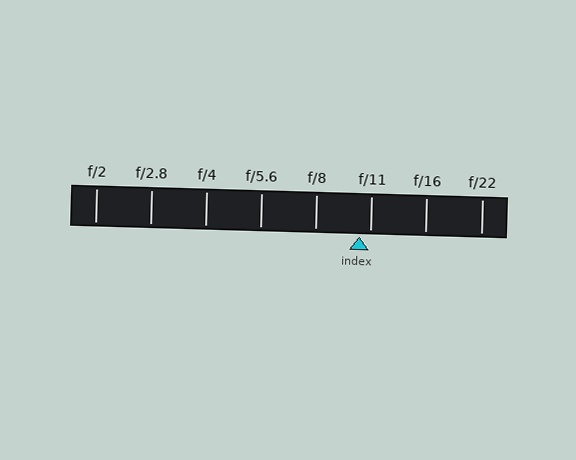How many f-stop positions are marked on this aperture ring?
There are 8 f-stop positions marked.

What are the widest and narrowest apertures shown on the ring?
The widest aperture shown is f/2 and the narrowest is f/22.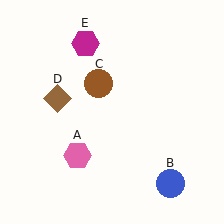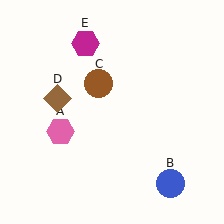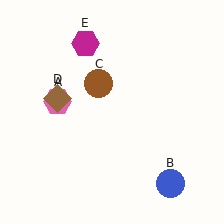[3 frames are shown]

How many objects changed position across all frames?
1 object changed position: pink hexagon (object A).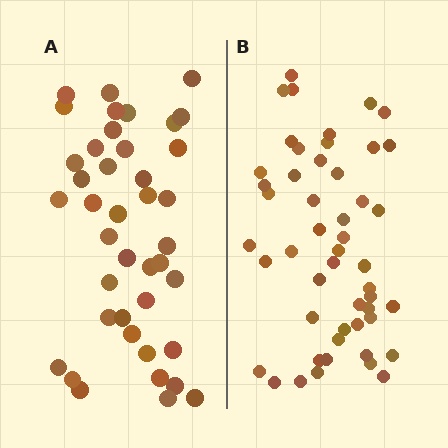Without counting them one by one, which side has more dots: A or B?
Region B (the right region) has more dots.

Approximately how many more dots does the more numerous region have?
Region B has roughly 8 or so more dots than region A.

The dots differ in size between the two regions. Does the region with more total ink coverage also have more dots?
No. Region A has more total ink coverage because its dots are larger, but region B actually contains more individual dots. Total area can be misleading — the number of items is what matters here.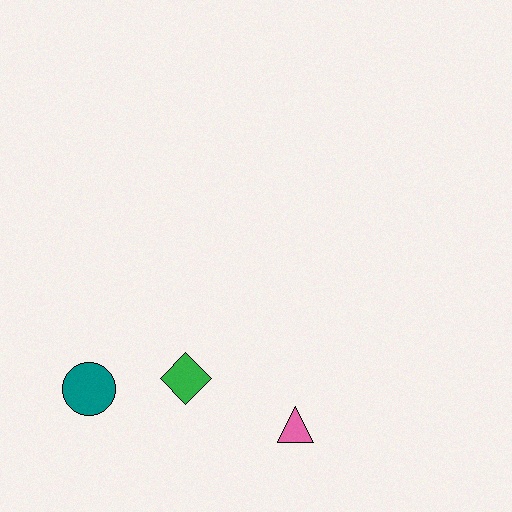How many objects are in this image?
There are 3 objects.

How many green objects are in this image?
There is 1 green object.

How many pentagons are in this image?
There are no pentagons.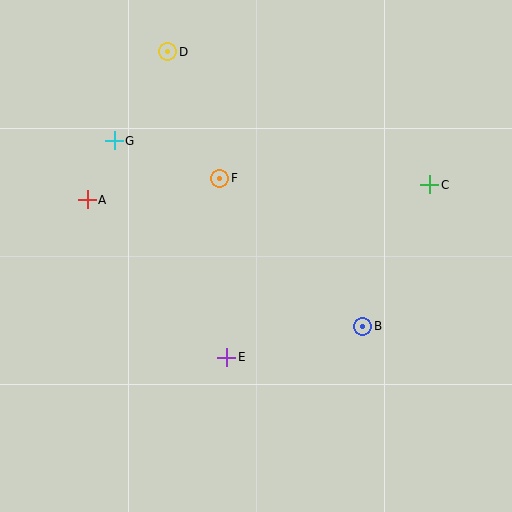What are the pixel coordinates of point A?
Point A is at (87, 200).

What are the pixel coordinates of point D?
Point D is at (168, 52).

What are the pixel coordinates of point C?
Point C is at (430, 185).